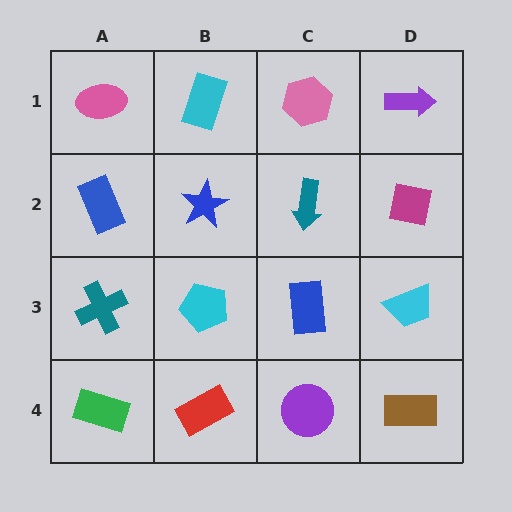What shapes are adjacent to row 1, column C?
A teal arrow (row 2, column C), a cyan rectangle (row 1, column B), a purple arrow (row 1, column D).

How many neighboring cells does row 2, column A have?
3.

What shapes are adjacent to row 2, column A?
A pink ellipse (row 1, column A), a teal cross (row 3, column A), a blue star (row 2, column B).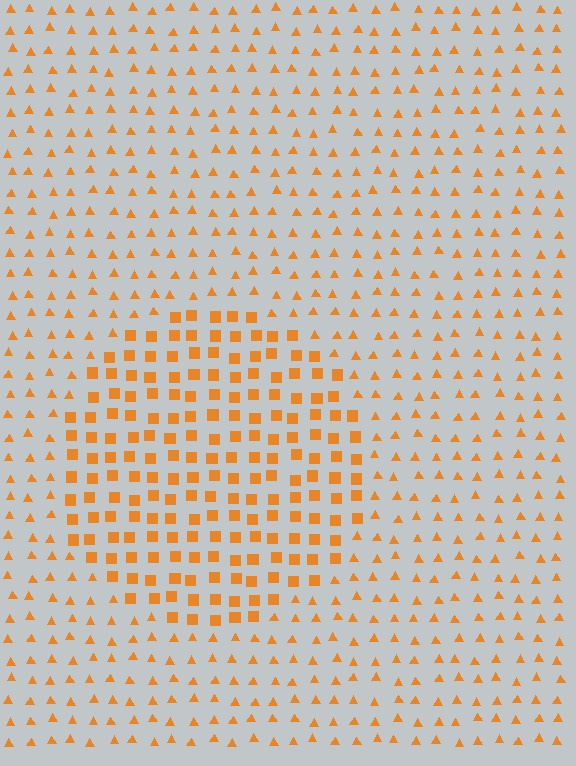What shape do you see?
I see a circle.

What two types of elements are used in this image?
The image uses squares inside the circle region and triangles outside it.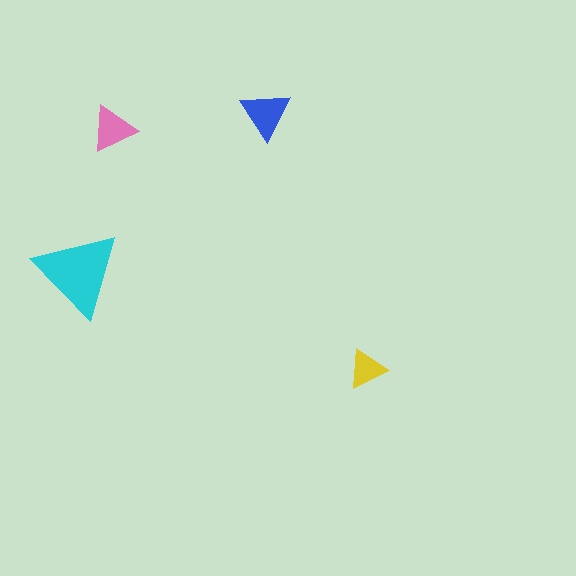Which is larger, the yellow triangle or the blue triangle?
The blue one.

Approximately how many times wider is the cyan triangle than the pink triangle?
About 2 times wider.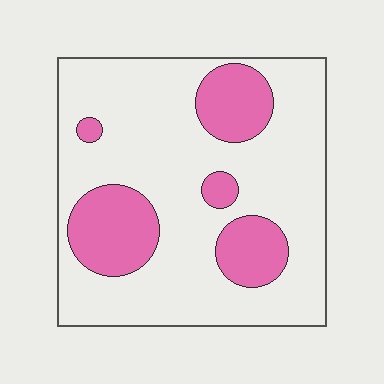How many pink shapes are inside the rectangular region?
5.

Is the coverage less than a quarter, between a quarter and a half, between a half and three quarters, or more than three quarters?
Less than a quarter.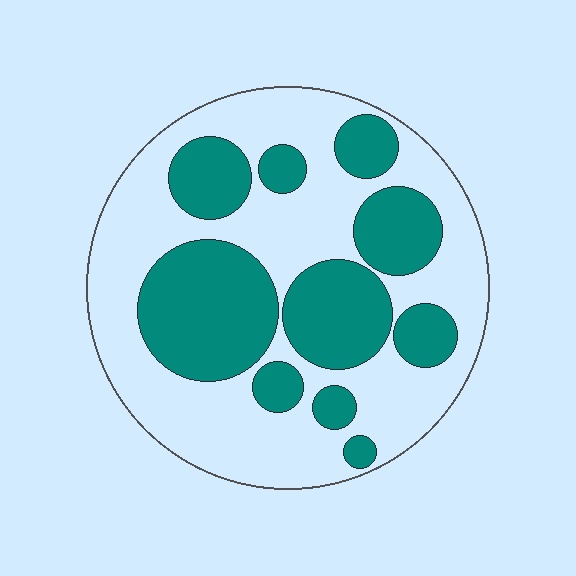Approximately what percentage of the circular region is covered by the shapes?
Approximately 40%.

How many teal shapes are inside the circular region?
10.